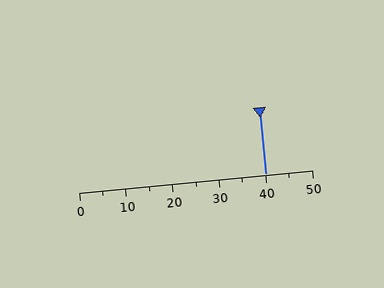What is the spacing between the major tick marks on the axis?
The major ticks are spaced 10 apart.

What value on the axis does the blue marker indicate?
The marker indicates approximately 40.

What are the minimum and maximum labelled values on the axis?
The axis runs from 0 to 50.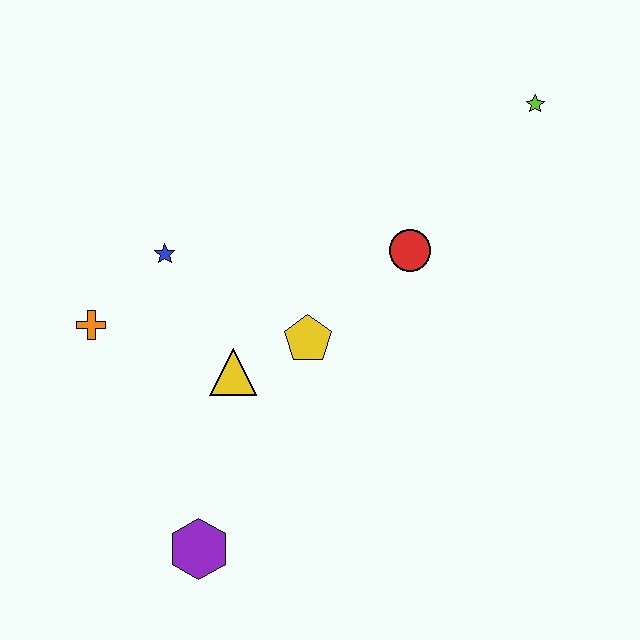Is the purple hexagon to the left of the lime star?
Yes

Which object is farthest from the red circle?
The purple hexagon is farthest from the red circle.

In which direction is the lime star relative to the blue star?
The lime star is to the right of the blue star.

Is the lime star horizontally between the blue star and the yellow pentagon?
No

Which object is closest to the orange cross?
The blue star is closest to the orange cross.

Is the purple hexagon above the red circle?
No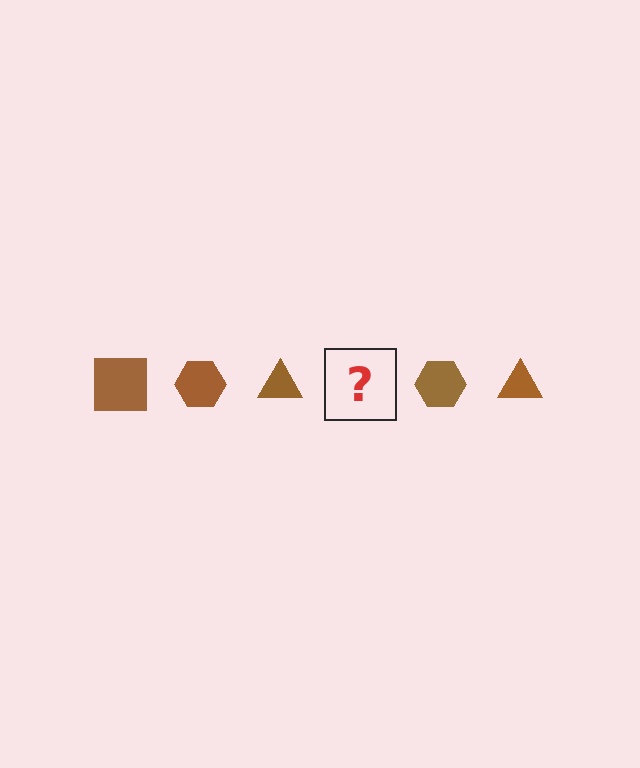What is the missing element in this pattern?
The missing element is a brown square.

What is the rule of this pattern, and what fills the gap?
The rule is that the pattern cycles through square, hexagon, triangle shapes in brown. The gap should be filled with a brown square.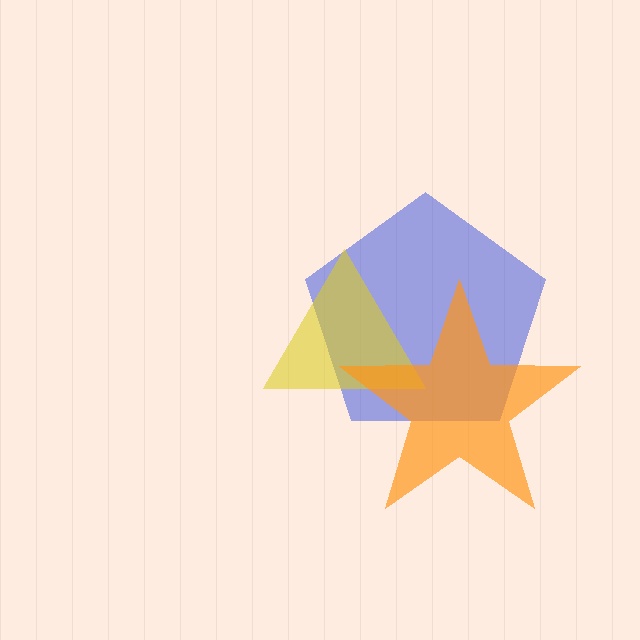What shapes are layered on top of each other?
The layered shapes are: a blue pentagon, a yellow triangle, an orange star.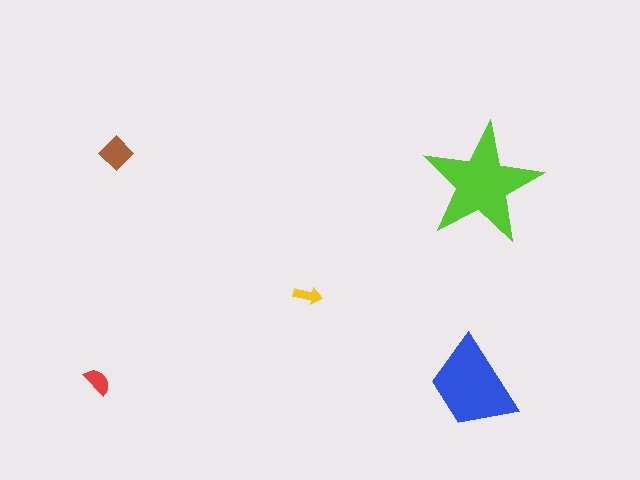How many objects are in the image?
There are 5 objects in the image.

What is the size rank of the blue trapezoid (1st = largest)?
2nd.